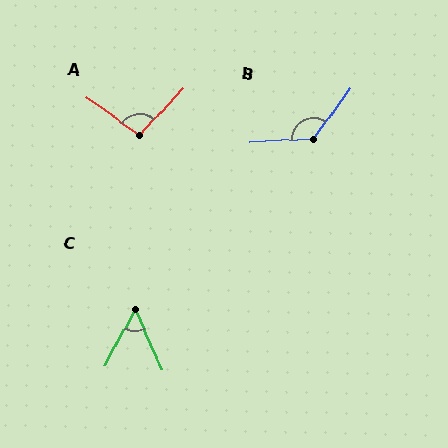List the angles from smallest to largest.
C (52°), A (97°), B (129°).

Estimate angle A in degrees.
Approximately 97 degrees.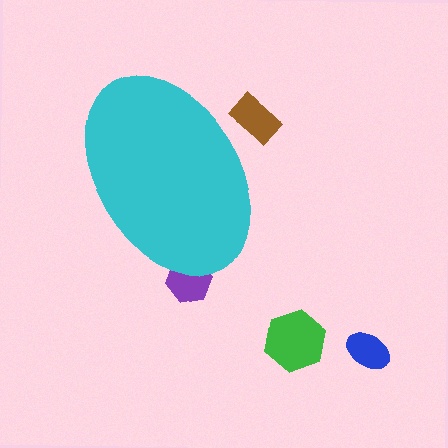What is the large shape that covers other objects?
A cyan ellipse.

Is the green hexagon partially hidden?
No, the green hexagon is fully visible.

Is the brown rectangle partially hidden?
Yes, the brown rectangle is partially hidden behind the cyan ellipse.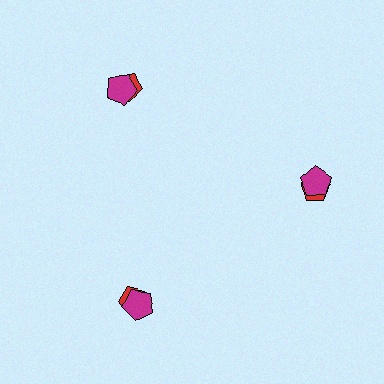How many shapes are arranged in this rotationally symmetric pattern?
There are 6 shapes, arranged in 3 groups of 2.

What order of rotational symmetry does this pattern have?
This pattern has 3-fold rotational symmetry.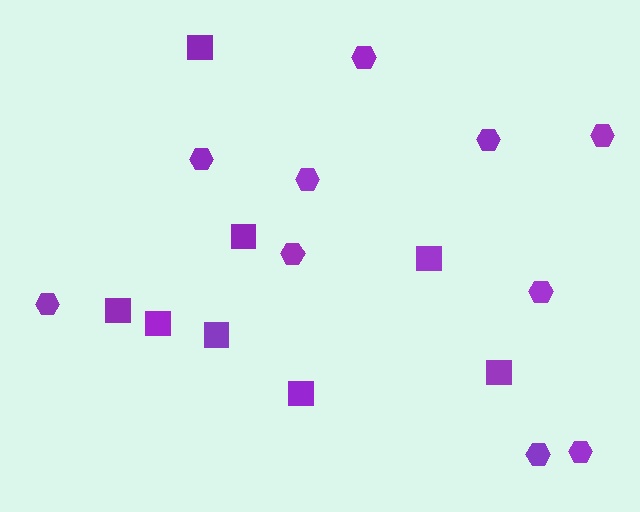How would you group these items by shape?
There are 2 groups: one group of hexagons (10) and one group of squares (8).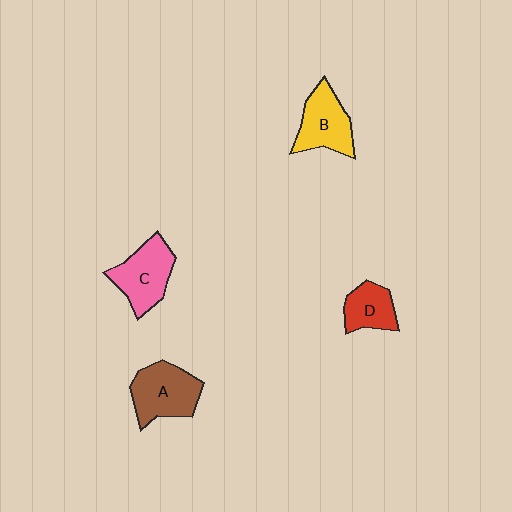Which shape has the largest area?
Shape A (brown).